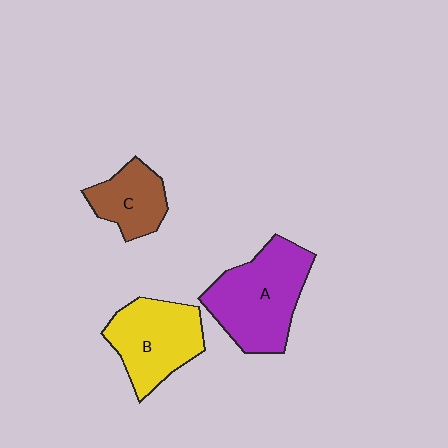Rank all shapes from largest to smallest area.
From largest to smallest: A (purple), B (yellow), C (brown).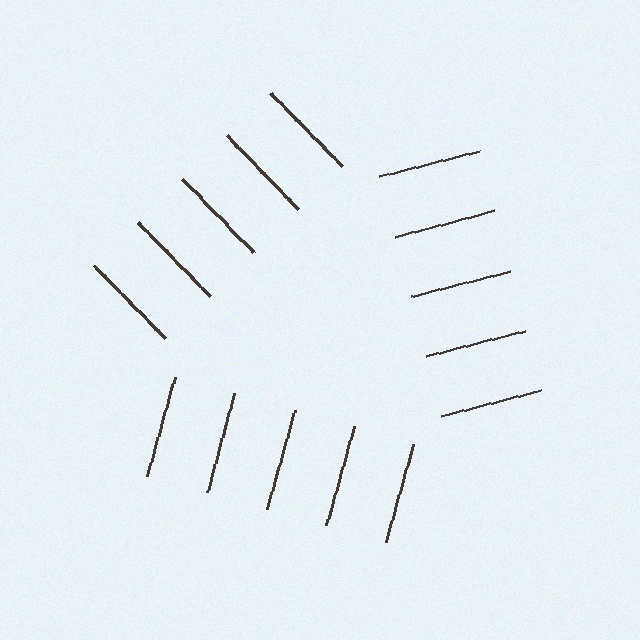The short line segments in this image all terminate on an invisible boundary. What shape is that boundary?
An illusory triangle — the line segments terminate on its edges but no continuous stroke is drawn.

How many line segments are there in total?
15 — 5 along each of the 3 edges.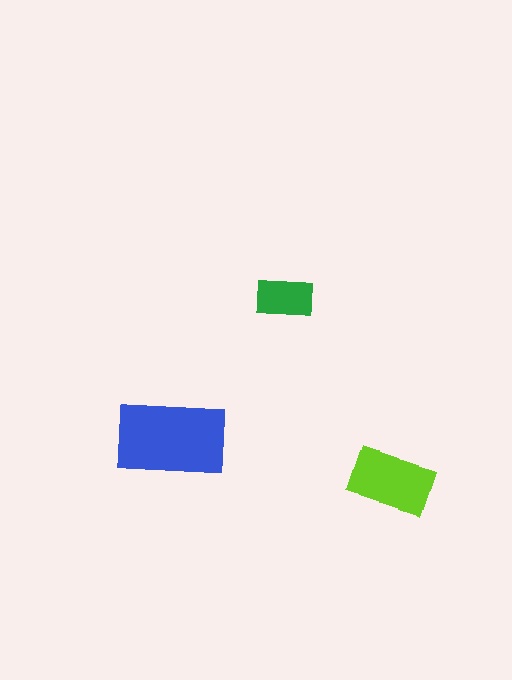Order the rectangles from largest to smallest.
the blue one, the lime one, the green one.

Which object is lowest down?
The lime rectangle is bottommost.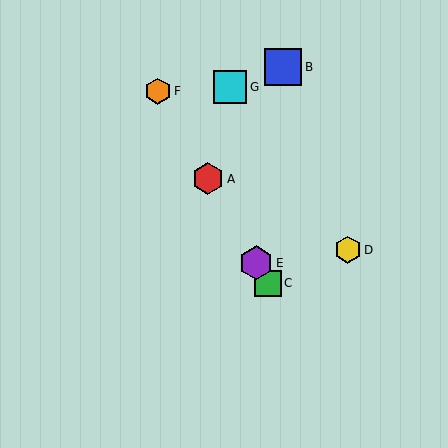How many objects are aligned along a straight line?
4 objects (A, C, E, F) are aligned along a straight line.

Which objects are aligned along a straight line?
Objects A, C, E, F are aligned along a straight line.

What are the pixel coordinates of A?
Object A is at (208, 179).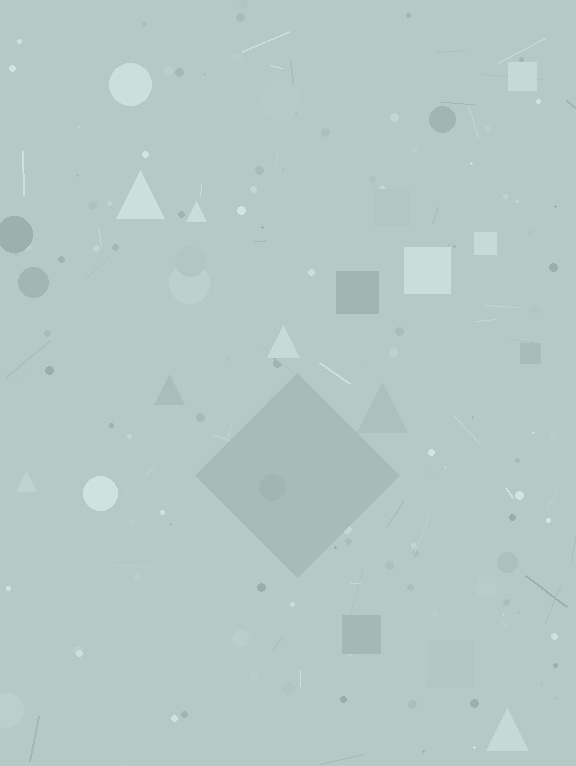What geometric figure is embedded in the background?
A diamond is embedded in the background.